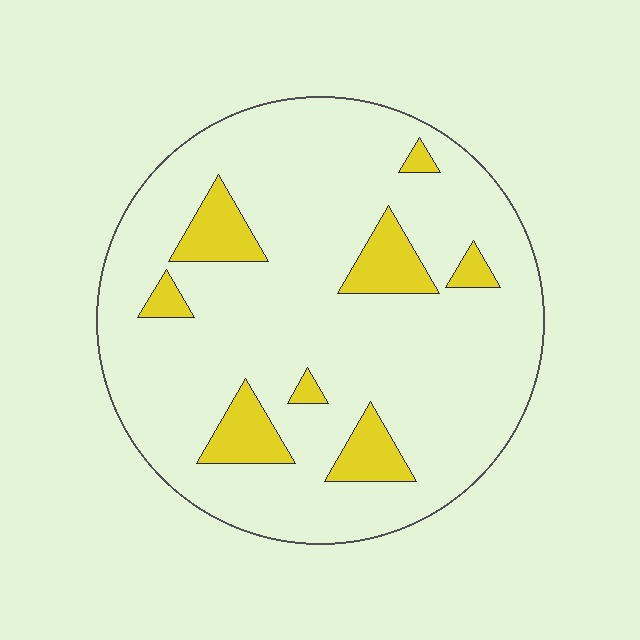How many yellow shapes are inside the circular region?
8.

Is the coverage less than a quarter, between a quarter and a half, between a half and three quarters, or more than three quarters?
Less than a quarter.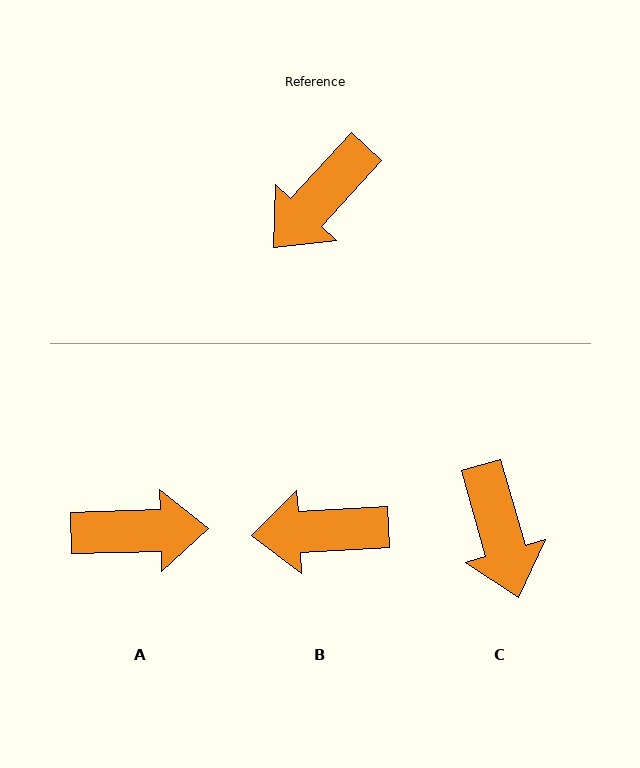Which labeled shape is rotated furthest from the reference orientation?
A, about 134 degrees away.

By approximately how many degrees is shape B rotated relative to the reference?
Approximately 44 degrees clockwise.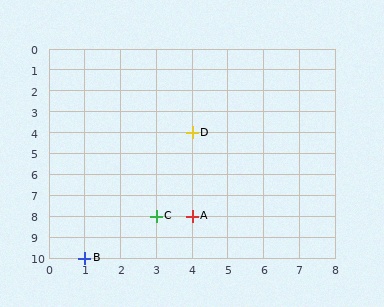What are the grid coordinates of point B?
Point B is at grid coordinates (1, 10).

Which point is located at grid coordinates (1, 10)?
Point B is at (1, 10).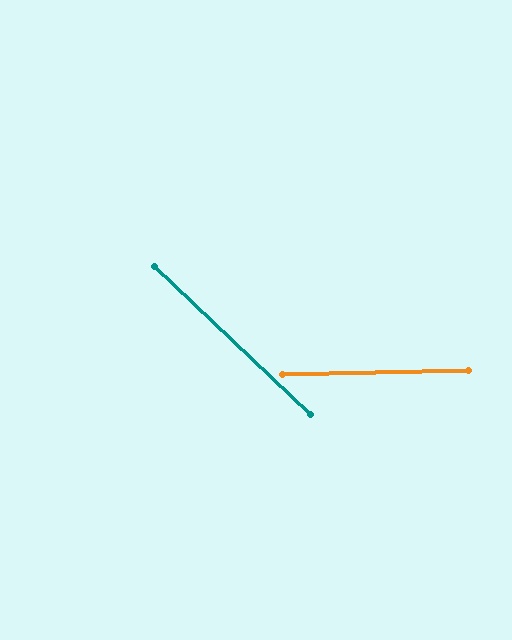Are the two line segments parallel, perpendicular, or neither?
Neither parallel nor perpendicular — they differ by about 45°.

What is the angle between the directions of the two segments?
Approximately 45 degrees.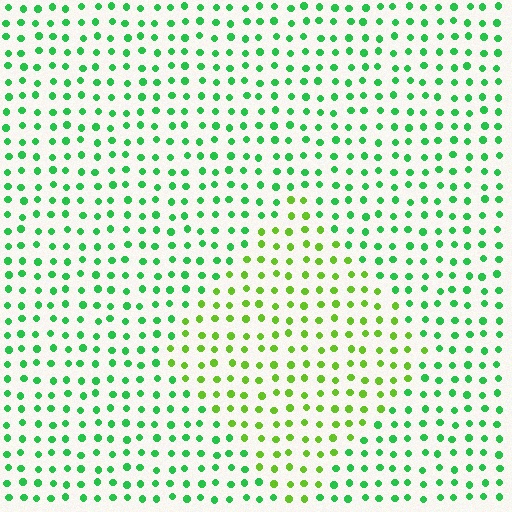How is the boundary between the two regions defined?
The boundary is defined purely by a slight shift in hue (about 37 degrees). Spacing, size, and orientation are identical on both sides.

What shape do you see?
I see a diamond.